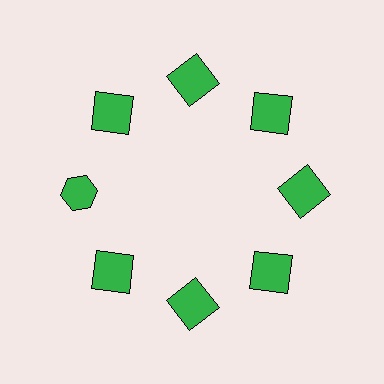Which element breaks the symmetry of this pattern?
The green hexagon at roughly the 9 o'clock position breaks the symmetry. All other shapes are green squares.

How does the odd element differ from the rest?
It has a different shape: hexagon instead of square.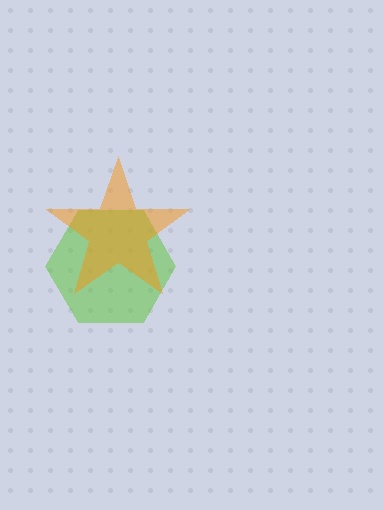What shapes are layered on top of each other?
The layered shapes are: a lime hexagon, an orange star.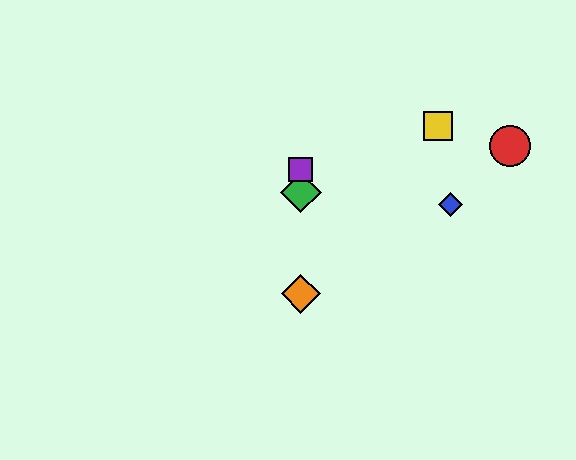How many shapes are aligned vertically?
3 shapes (the green diamond, the purple square, the orange diamond) are aligned vertically.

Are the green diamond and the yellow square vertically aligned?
No, the green diamond is at x≈301 and the yellow square is at x≈438.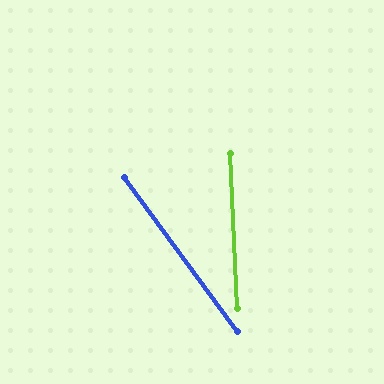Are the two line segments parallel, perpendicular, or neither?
Neither parallel nor perpendicular — they differ by about 33°.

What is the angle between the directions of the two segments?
Approximately 33 degrees.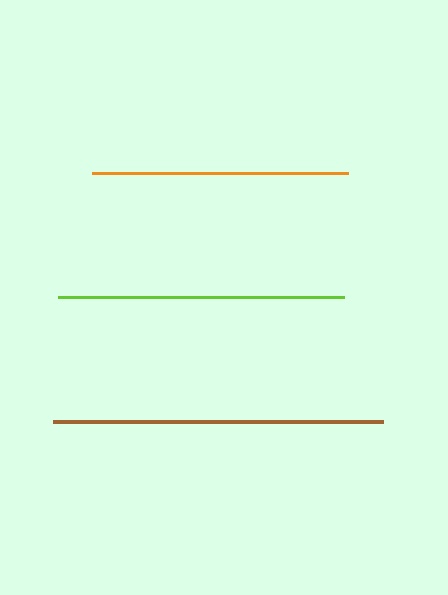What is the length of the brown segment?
The brown segment is approximately 330 pixels long.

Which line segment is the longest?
The brown line is the longest at approximately 330 pixels.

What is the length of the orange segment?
The orange segment is approximately 256 pixels long.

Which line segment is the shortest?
The orange line is the shortest at approximately 256 pixels.